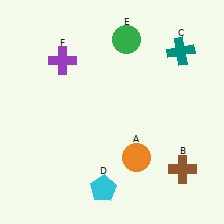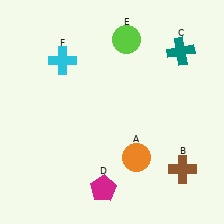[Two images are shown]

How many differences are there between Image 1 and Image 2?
There are 3 differences between the two images.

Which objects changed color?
D changed from cyan to magenta. E changed from green to lime. F changed from purple to cyan.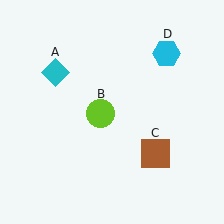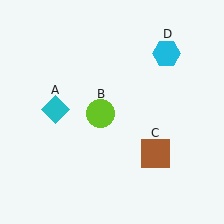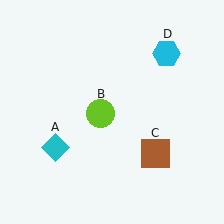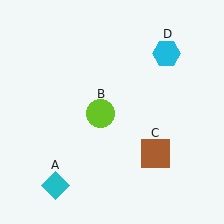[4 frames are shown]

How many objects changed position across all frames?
1 object changed position: cyan diamond (object A).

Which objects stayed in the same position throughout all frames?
Lime circle (object B) and brown square (object C) and cyan hexagon (object D) remained stationary.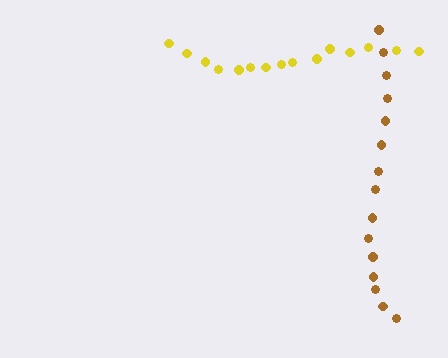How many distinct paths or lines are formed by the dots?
There are 2 distinct paths.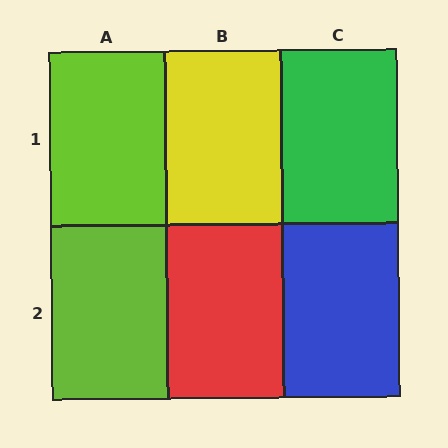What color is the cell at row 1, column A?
Lime.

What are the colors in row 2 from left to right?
Lime, red, blue.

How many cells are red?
1 cell is red.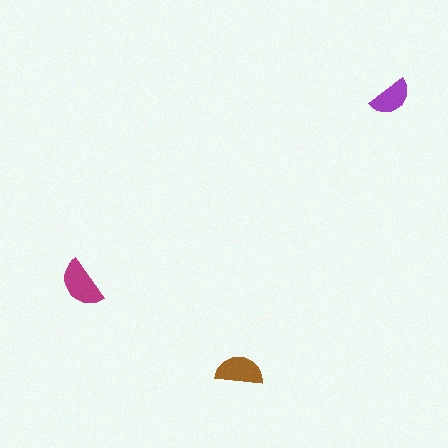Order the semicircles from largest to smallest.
the magenta one, the brown one, the purple one.